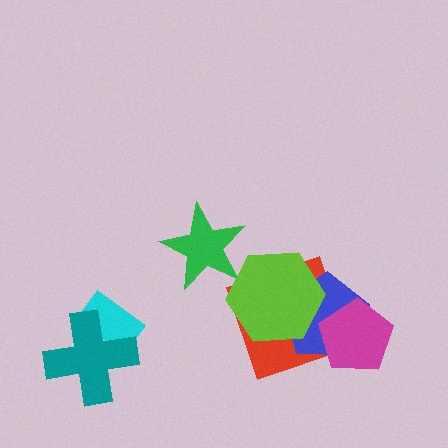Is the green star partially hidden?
Yes, it is partially covered by another shape.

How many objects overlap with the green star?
1 object overlaps with the green star.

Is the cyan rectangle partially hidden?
Yes, it is partially covered by another shape.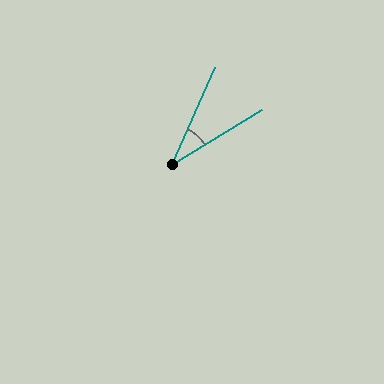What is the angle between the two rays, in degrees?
Approximately 35 degrees.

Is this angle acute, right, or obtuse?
It is acute.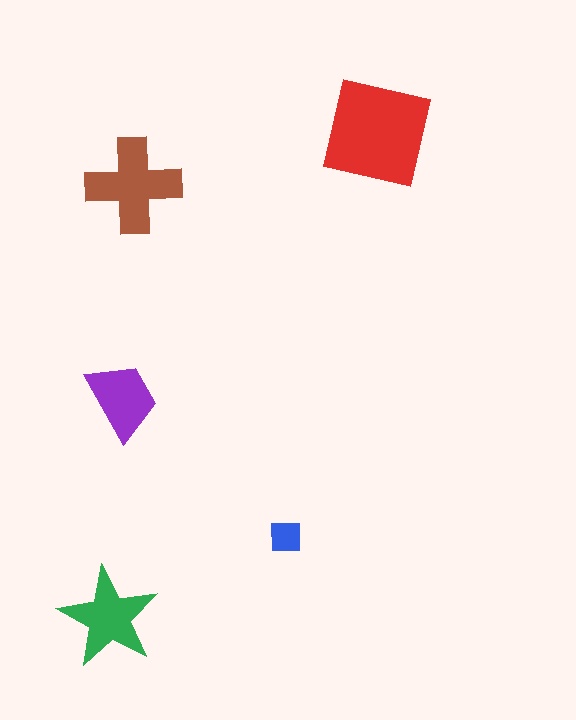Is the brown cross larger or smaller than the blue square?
Larger.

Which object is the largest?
The red square.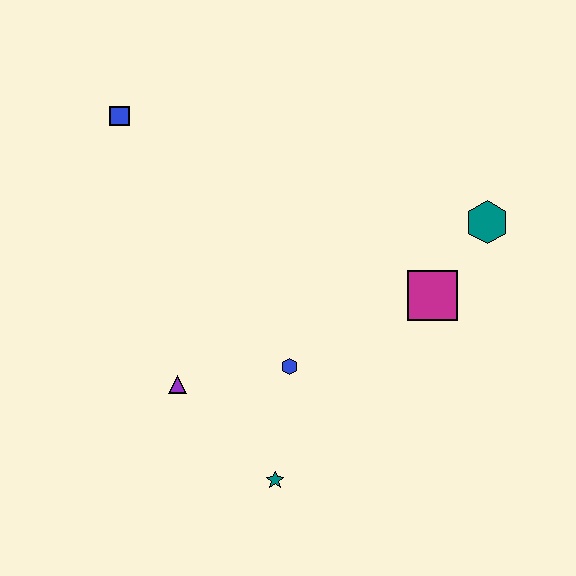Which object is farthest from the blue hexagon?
The blue square is farthest from the blue hexagon.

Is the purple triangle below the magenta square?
Yes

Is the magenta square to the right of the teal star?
Yes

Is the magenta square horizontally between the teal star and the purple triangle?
No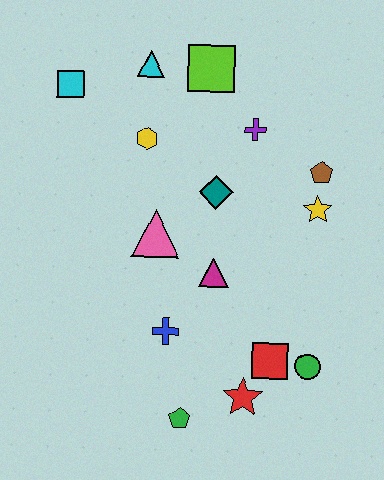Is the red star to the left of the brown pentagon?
Yes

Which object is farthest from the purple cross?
The green pentagon is farthest from the purple cross.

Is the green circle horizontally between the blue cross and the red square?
No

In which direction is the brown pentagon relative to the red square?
The brown pentagon is above the red square.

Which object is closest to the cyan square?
The cyan triangle is closest to the cyan square.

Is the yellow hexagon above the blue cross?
Yes